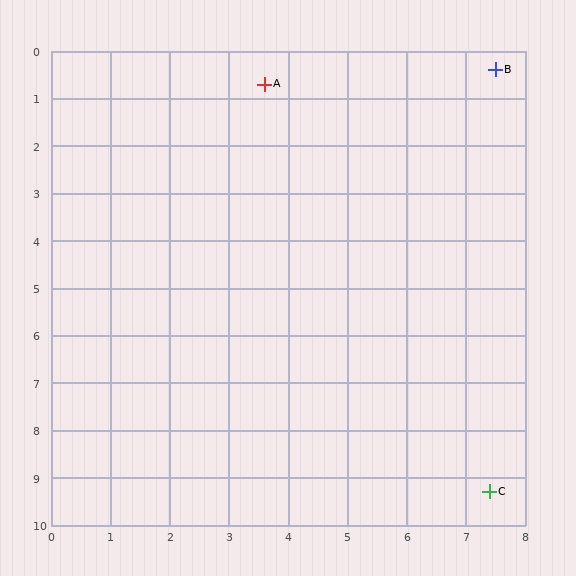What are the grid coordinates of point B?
Point B is at approximately (7.5, 0.4).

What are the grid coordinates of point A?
Point A is at approximately (3.6, 0.7).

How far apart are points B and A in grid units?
Points B and A are about 3.9 grid units apart.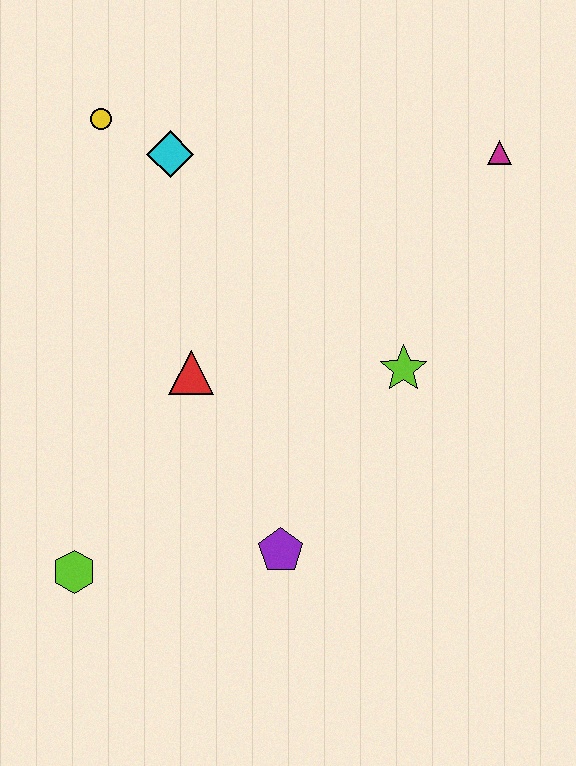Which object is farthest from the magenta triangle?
The lime hexagon is farthest from the magenta triangle.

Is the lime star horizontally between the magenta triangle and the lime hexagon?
Yes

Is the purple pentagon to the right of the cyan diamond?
Yes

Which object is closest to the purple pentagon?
The red triangle is closest to the purple pentagon.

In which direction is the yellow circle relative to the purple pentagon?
The yellow circle is above the purple pentagon.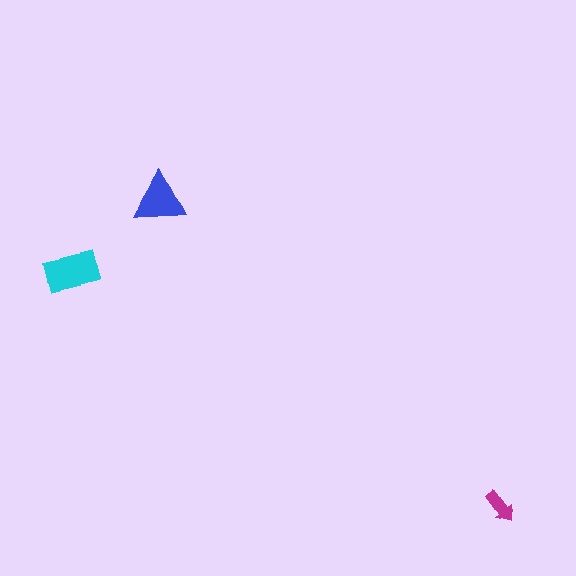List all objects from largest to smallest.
The cyan rectangle, the blue triangle, the magenta arrow.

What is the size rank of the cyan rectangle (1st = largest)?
1st.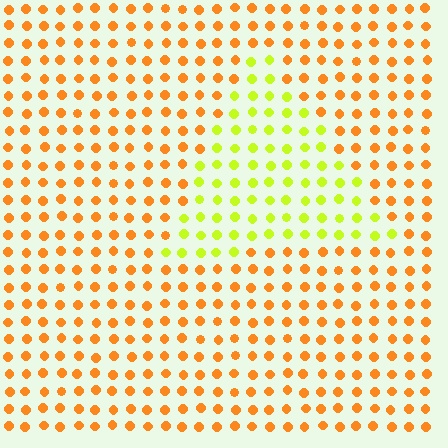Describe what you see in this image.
The image is filled with small orange elements in a uniform arrangement. A triangle-shaped region is visible where the elements are tinted to a slightly different hue, forming a subtle color boundary.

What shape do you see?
I see a triangle.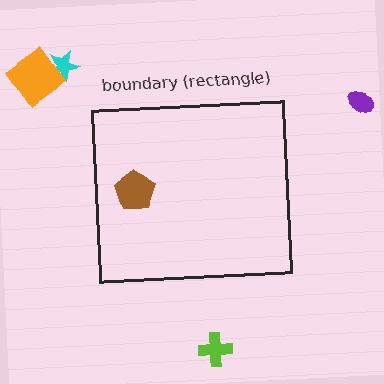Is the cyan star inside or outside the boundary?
Outside.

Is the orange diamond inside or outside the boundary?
Outside.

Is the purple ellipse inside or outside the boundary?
Outside.